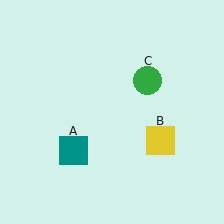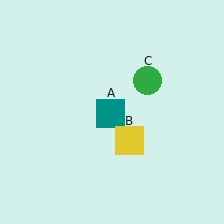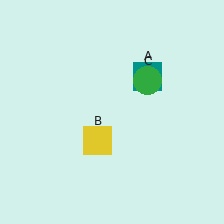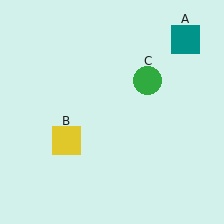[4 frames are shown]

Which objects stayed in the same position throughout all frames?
Green circle (object C) remained stationary.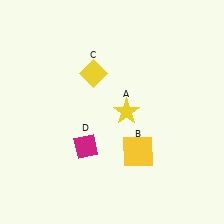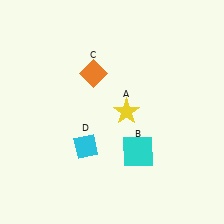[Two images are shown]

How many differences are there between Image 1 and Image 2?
There are 3 differences between the two images.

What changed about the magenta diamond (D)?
In Image 1, D is magenta. In Image 2, it changed to cyan.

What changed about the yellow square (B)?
In Image 1, B is yellow. In Image 2, it changed to cyan.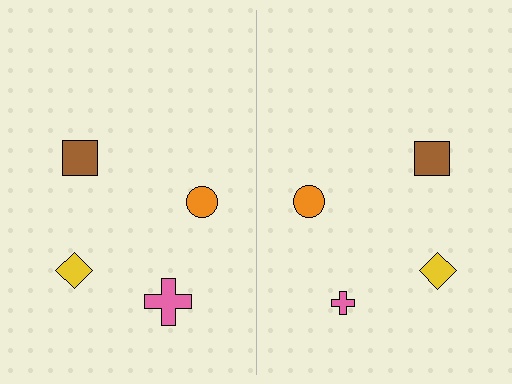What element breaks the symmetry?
The pink cross on the right side has a different size than its mirror counterpart.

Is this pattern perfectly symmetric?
No, the pattern is not perfectly symmetric. The pink cross on the right side has a different size than its mirror counterpart.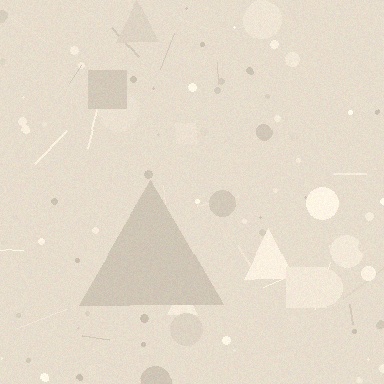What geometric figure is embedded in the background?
A triangle is embedded in the background.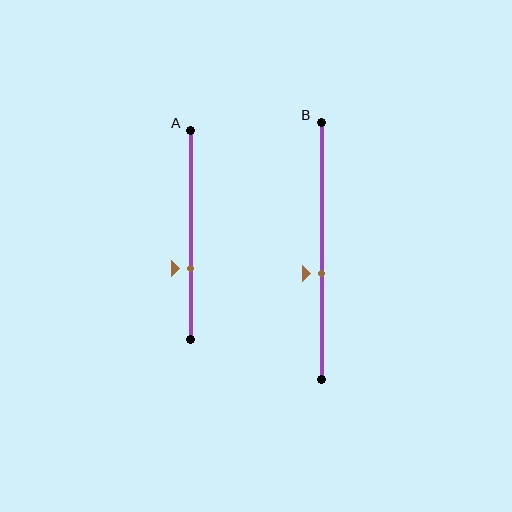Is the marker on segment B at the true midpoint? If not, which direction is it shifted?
No, the marker on segment B is shifted downward by about 9% of the segment length.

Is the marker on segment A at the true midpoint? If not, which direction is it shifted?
No, the marker on segment A is shifted downward by about 16% of the segment length.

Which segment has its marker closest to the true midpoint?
Segment B has its marker closest to the true midpoint.